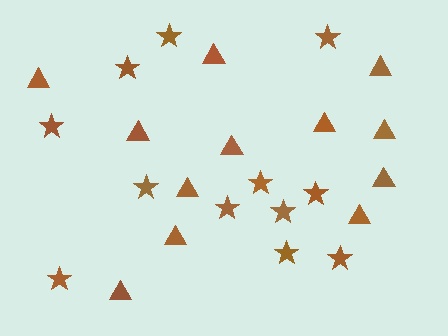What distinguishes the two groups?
There are 2 groups: one group of stars (12) and one group of triangles (12).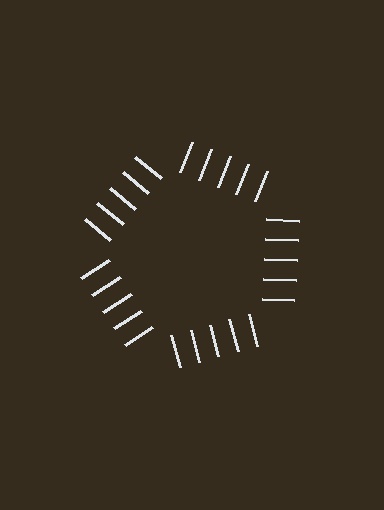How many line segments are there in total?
25 — 5 along each of the 5 edges.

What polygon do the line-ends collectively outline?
An illusory pentagon — the line segments terminate on its edges but no continuous stroke is drawn.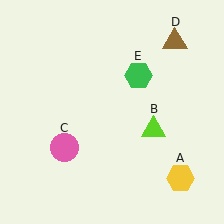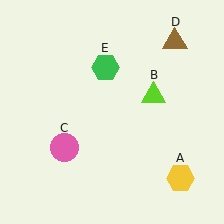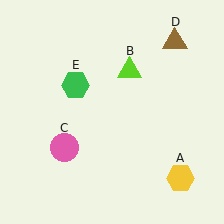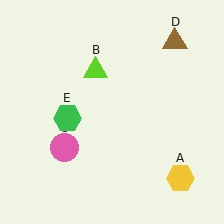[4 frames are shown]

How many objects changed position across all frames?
2 objects changed position: lime triangle (object B), green hexagon (object E).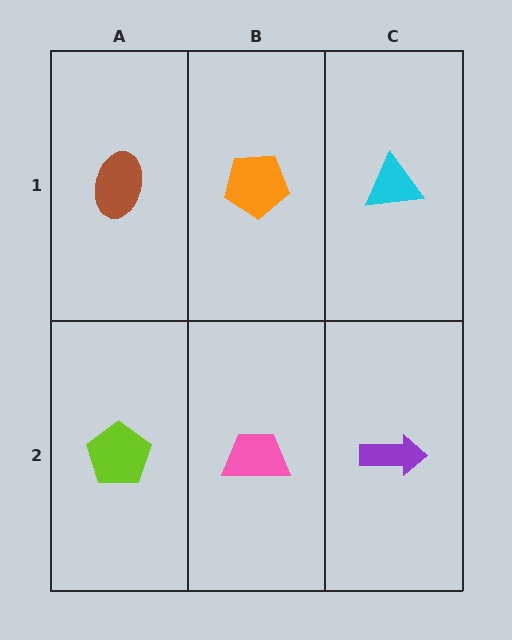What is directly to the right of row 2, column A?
A pink trapezoid.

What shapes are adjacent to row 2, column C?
A cyan triangle (row 1, column C), a pink trapezoid (row 2, column B).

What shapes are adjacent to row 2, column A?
A brown ellipse (row 1, column A), a pink trapezoid (row 2, column B).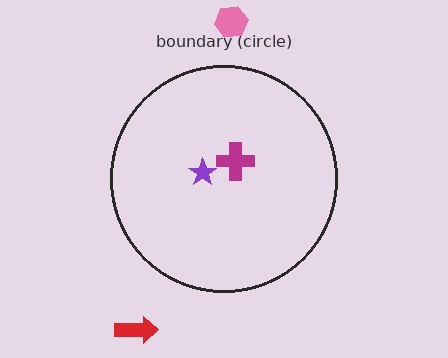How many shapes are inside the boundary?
2 inside, 2 outside.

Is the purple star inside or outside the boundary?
Inside.